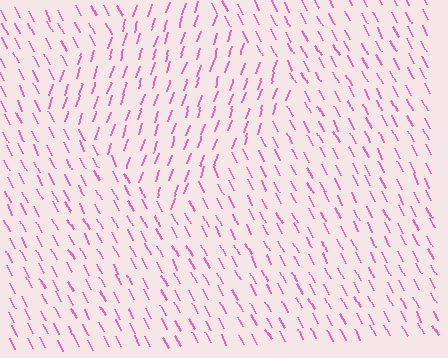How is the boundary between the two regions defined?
The boundary is defined purely by a change in line orientation (approximately 45 degrees difference). All lines are the same color and thickness.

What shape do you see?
I see a diamond.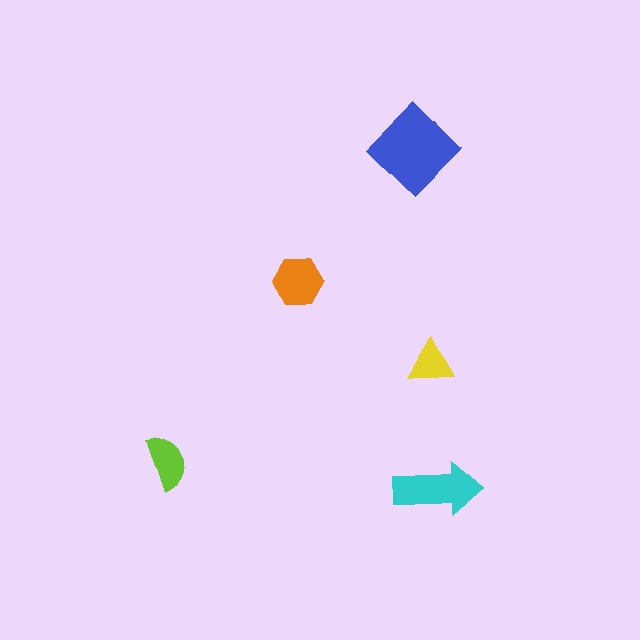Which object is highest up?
The blue diamond is topmost.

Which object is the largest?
The blue diamond.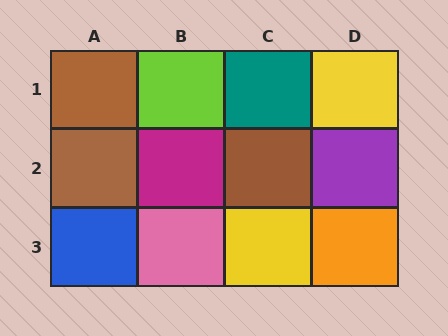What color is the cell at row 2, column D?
Purple.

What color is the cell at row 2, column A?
Brown.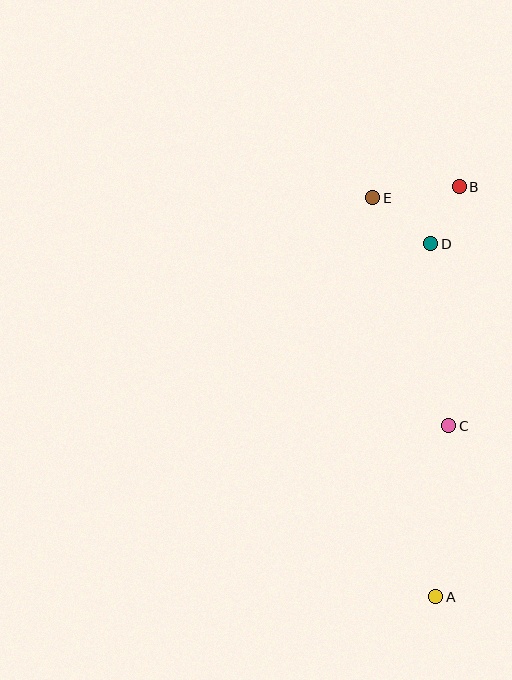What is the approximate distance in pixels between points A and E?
The distance between A and E is approximately 404 pixels.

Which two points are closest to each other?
Points B and D are closest to each other.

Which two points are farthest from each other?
Points A and B are farthest from each other.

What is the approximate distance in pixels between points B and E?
The distance between B and E is approximately 87 pixels.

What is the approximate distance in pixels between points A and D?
The distance between A and D is approximately 353 pixels.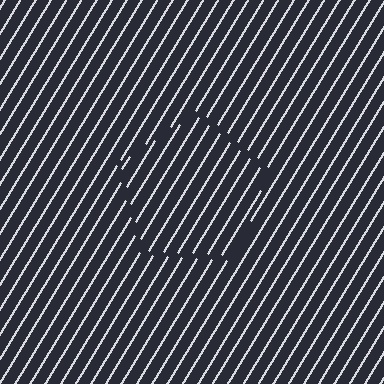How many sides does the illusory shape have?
5 sides — the line-ends trace a pentagon.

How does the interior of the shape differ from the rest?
The interior of the shape contains the same grating, shifted by half a period — the contour is defined by the phase discontinuity where line-ends from the inner and outer gratings abut.